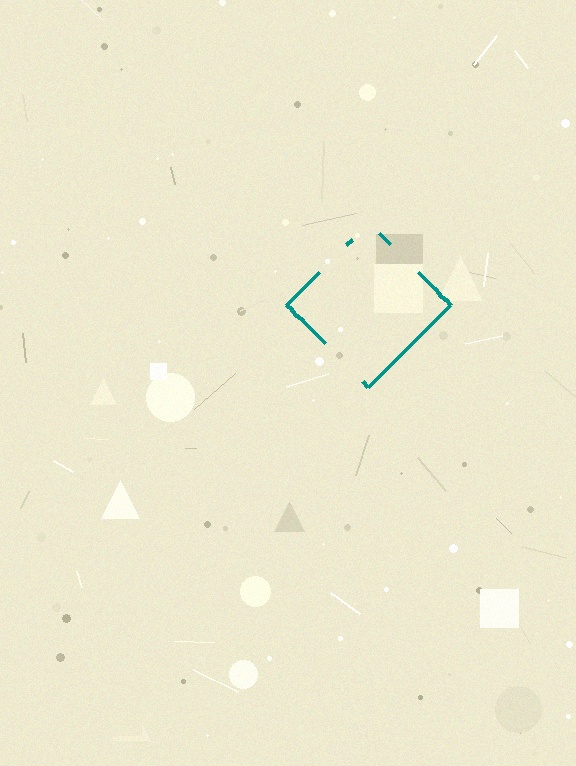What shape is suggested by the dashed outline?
The dashed outline suggests a diamond.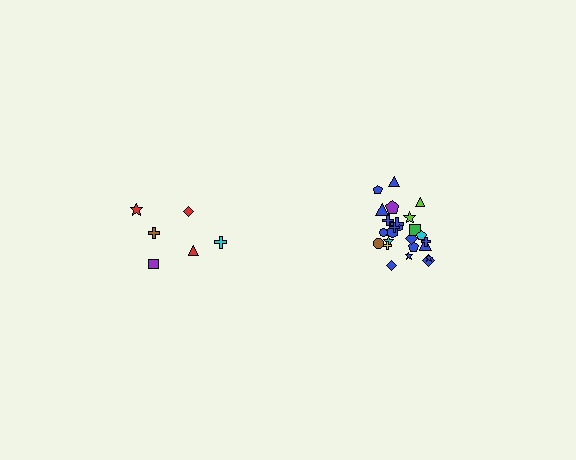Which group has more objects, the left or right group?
The right group.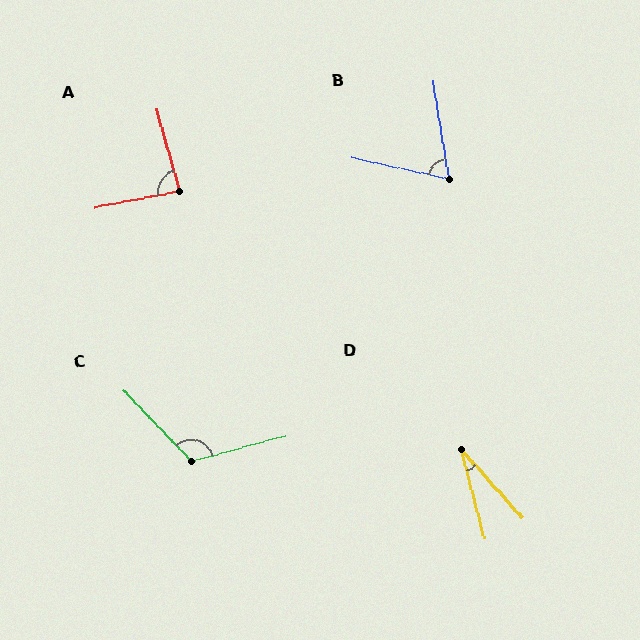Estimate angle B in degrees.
Approximately 69 degrees.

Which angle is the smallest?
D, at approximately 27 degrees.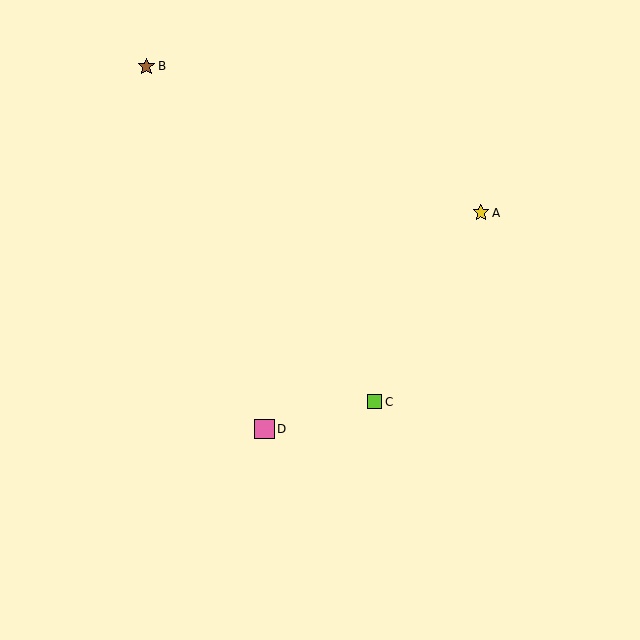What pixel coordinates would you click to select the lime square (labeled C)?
Click at (375, 402) to select the lime square C.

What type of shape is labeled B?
Shape B is a brown star.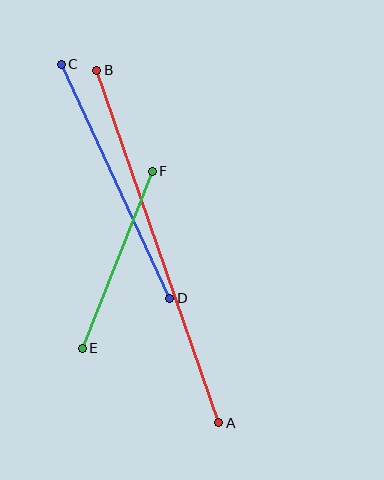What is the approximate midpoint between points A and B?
The midpoint is at approximately (158, 247) pixels.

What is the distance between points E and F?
The distance is approximately 190 pixels.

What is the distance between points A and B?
The distance is approximately 373 pixels.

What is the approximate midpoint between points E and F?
The midpoint is at approximately (117, 260) pixels.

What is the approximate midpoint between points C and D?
The midpoint is at approximately (115, 181) pixels.